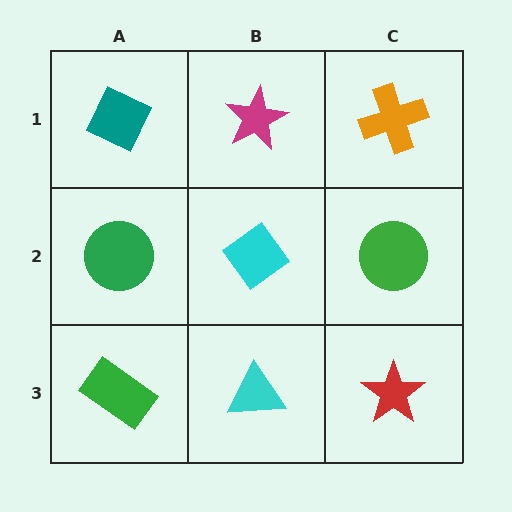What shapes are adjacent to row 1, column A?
A green circle (row 2, column A), a magenta star (row 1, column B).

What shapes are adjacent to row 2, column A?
A teal diamond (row 1, column A), a green rectangle (row 3, column A), a cyan diamond (row 2, column B).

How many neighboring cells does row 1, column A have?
2.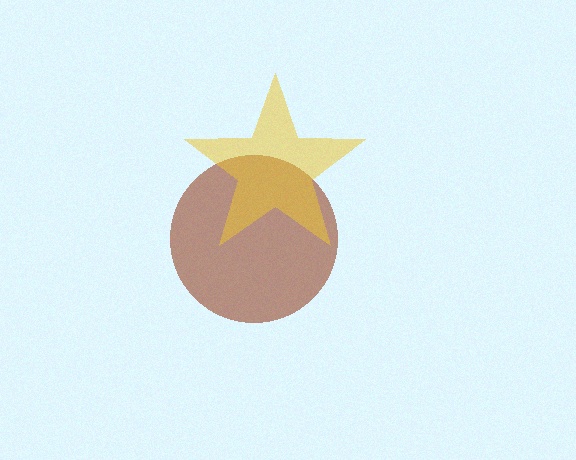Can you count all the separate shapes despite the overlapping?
Yes, there are 2 separate shapes.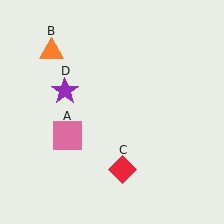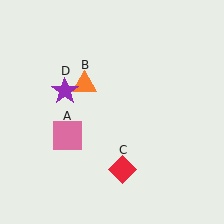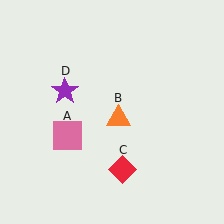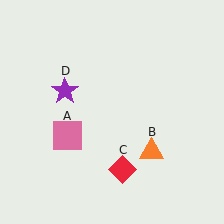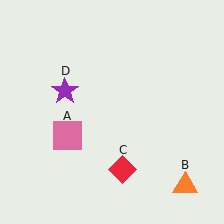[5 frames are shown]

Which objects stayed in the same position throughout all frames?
Pink square (object A) and red diamond (object C) and purple star (object D) remained stationary.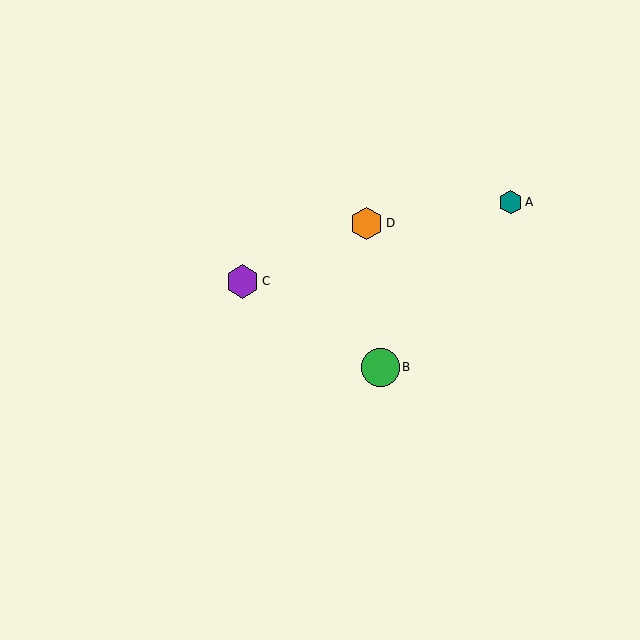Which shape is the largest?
The green circle (labeled B) is the largest.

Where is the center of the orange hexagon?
The center of the orange hexagon is at (366, 223).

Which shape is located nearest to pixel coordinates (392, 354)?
The green circle (labeled B) at (380, 367) is nearest to that location.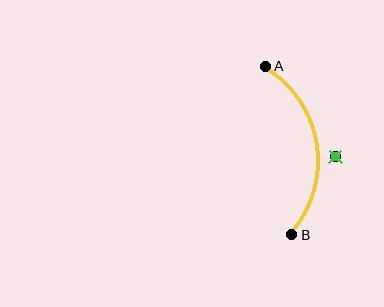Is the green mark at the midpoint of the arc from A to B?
No — the green mark does not lie on the arc at all. It sits slightly outside the curve.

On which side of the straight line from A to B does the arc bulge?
The arc bulges to the right of the straight line connecting A and B.